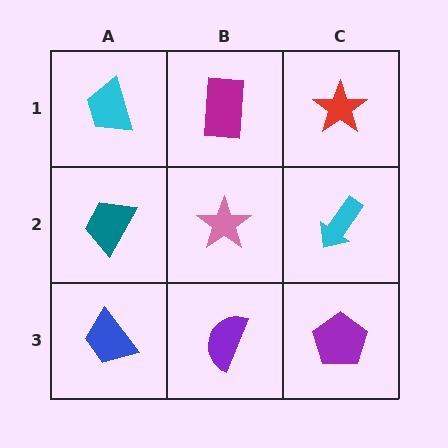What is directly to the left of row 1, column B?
A cyan trapezoid.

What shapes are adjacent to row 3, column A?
A teal trapezoid (row 2, column A), a purple semicircle (row 3, column B).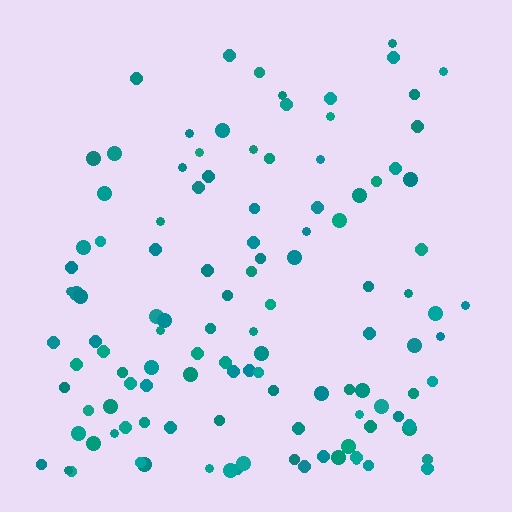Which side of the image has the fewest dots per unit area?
The top.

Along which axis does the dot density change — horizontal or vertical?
Vertical.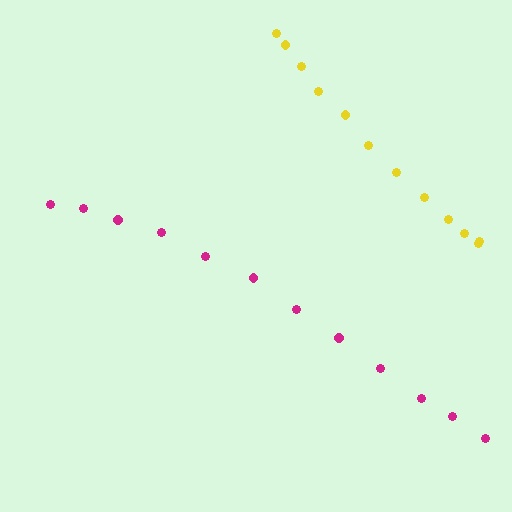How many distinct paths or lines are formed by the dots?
There are 2 distinct paths.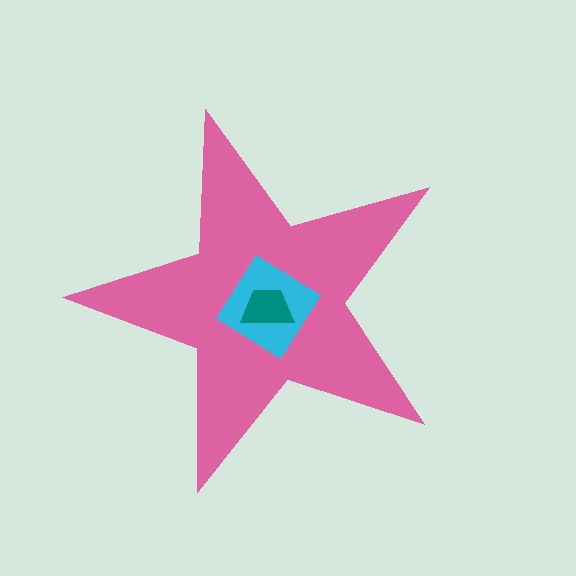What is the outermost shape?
The pink star.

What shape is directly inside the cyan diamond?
The teal trapezoid.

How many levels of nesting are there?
3.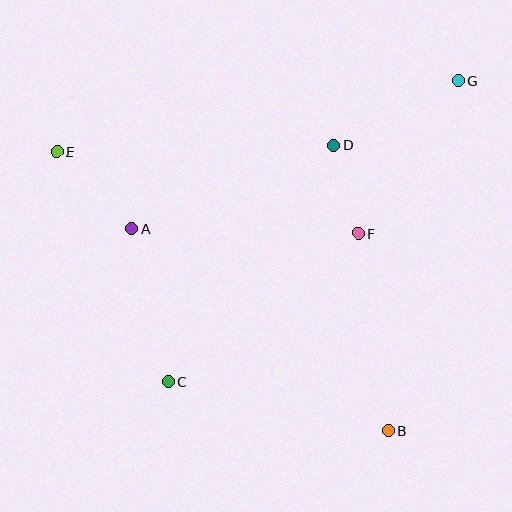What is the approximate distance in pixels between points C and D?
The distance between C and D is approximately 288 pixels.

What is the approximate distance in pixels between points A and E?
The distance between A and E is approximately 108 pixels.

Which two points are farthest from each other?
Points B and E are farthest from each other.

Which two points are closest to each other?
Points D and F are closest to each other.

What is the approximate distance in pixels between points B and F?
The distance between B and F is approximately 200 pixels.